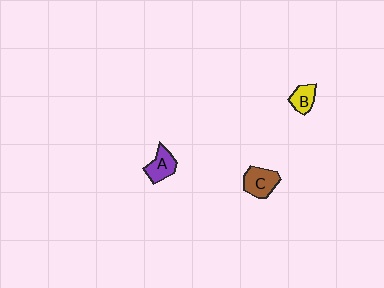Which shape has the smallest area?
Shape B (yellow).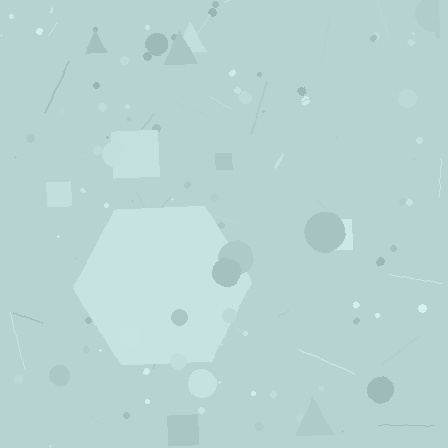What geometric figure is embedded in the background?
A hexagon is embedded in the background.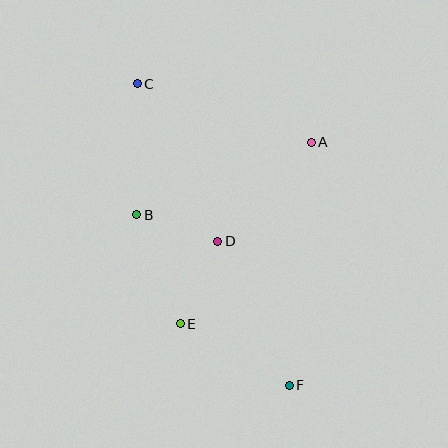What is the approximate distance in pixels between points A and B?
The distance between A and B is approximately 189 pixels.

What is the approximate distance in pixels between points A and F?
The distance between A and F is approximately 244 pixels.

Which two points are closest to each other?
Points B and D are closest to each other.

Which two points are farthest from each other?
Points C and F are farthest from each other.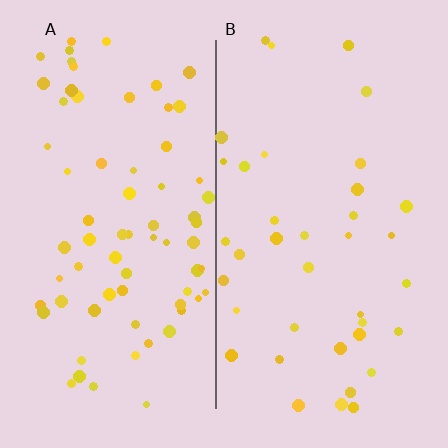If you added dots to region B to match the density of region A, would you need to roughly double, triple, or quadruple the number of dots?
Approximately double.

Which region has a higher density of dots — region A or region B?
A (the left).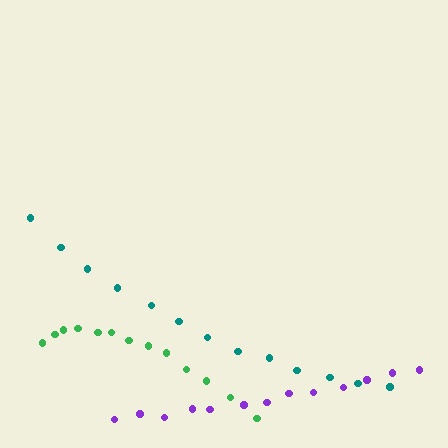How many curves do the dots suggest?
There are 3 distinct paths.